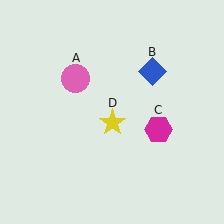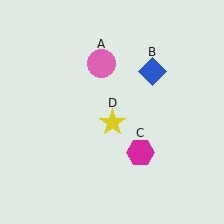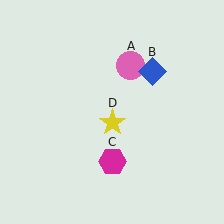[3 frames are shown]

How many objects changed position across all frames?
2 objects changed position: pink circle (object A), magenta hexagon (object C).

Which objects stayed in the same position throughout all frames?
Blue diamond (object B) and yellow star (object D) remained stationary.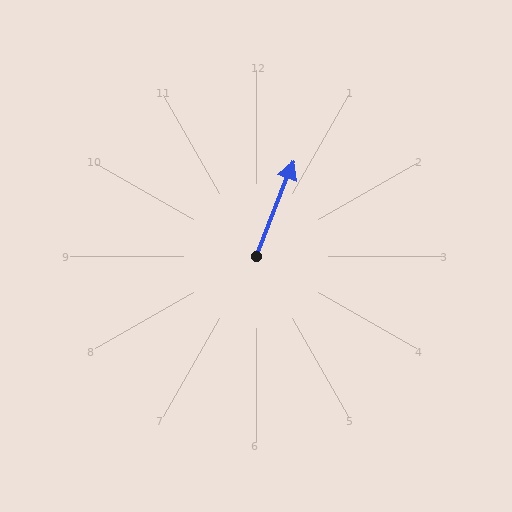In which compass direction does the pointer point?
North.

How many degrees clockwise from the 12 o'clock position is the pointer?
Approximately 22 degrees.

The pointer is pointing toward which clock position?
Roughly 1 o'clock.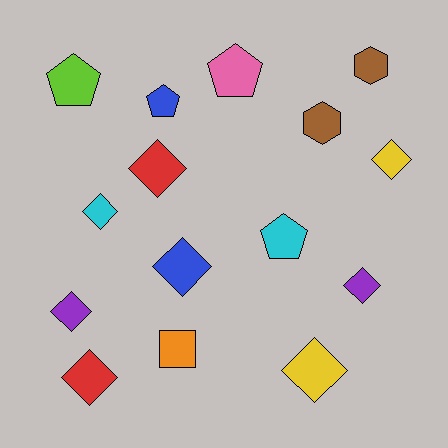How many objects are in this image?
There are 15 objects.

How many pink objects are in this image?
There is 1 pink object.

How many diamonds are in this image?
There are 8 diamonds.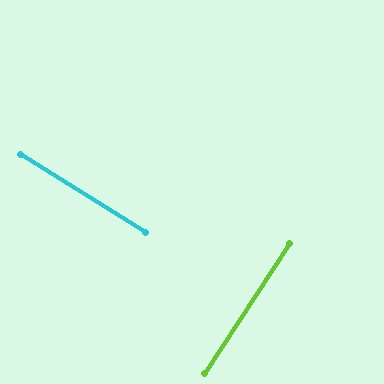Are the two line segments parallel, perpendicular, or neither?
Perpendicular — they meet at approximately 89°.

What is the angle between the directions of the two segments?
Approximately 89 degrees.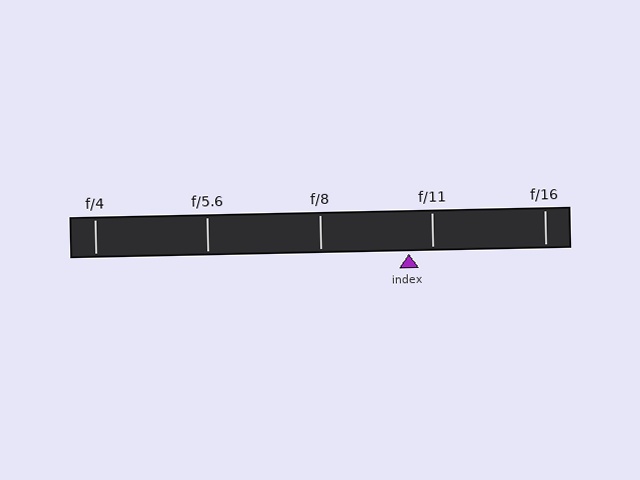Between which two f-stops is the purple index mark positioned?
The index mark is between f/8 and f/11.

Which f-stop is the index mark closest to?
The index mark is closest to f/11.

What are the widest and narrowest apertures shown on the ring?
The widest aperture shown is f/4 and the narrowest is f/16.